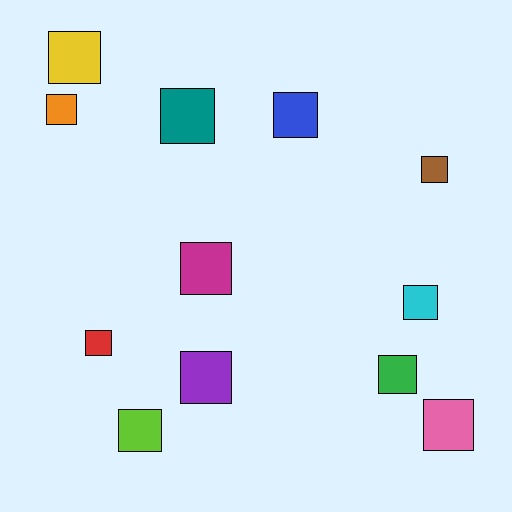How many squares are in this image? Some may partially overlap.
There are 12 squares.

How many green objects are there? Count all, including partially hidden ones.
There is 1 green object.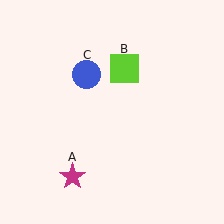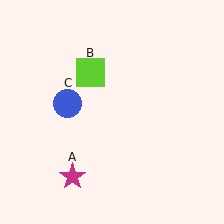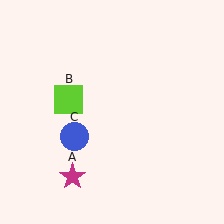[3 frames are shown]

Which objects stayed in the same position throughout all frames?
Magenta star (object A) remained stationary.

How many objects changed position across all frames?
2 objects changed position: lime square (object B), blue circle (object C).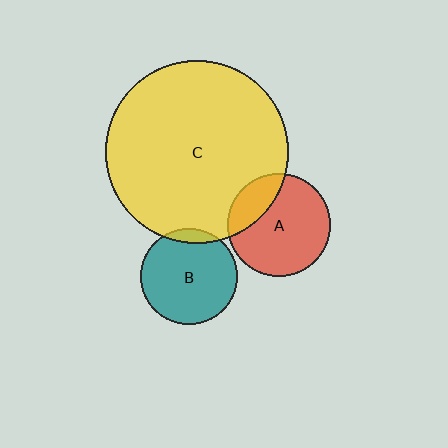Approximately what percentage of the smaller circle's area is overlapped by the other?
Approximately 10%.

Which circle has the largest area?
Circle C (yellow).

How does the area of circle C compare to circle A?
Approximately 3.1 times.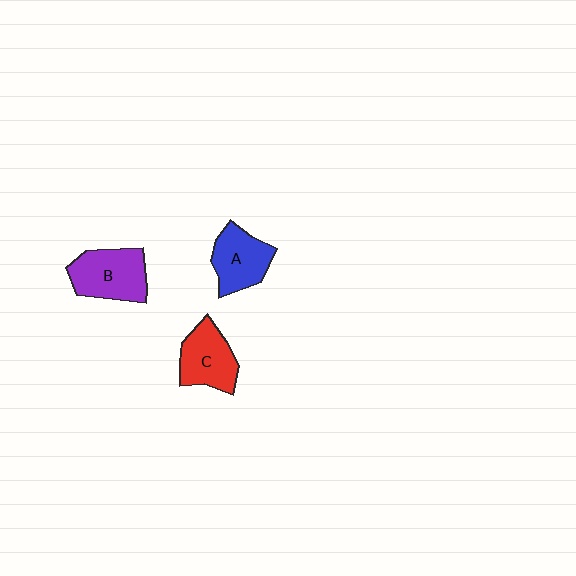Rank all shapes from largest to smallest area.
From largest to smallest: B (purple), C (red), A (blue).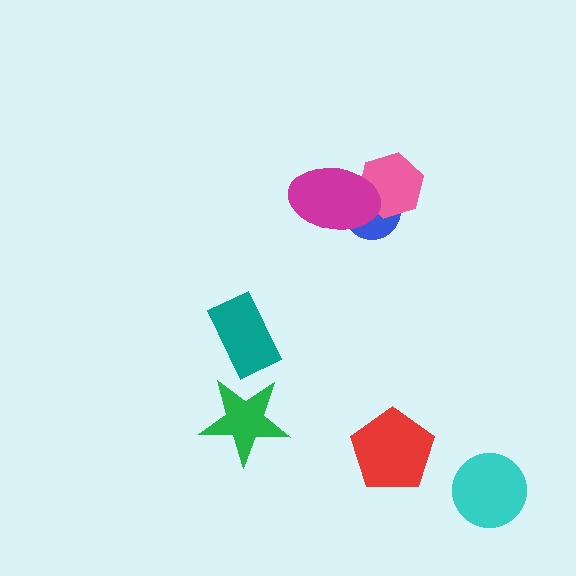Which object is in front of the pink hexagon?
The magenta ellipse is in front of the pink hexagon.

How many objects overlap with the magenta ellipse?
2 objects overlap with the magenta ellipse.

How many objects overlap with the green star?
0 objects overlap with the green star.